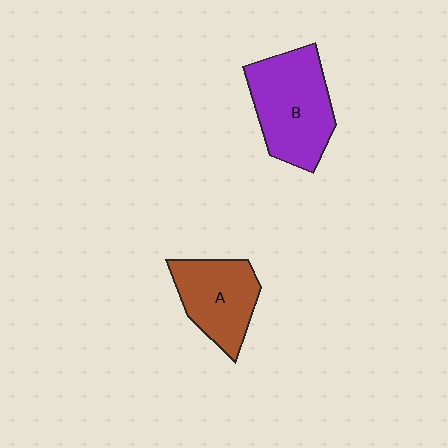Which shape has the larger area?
Shape B (purple).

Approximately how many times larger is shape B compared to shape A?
Approximately 1.3 times.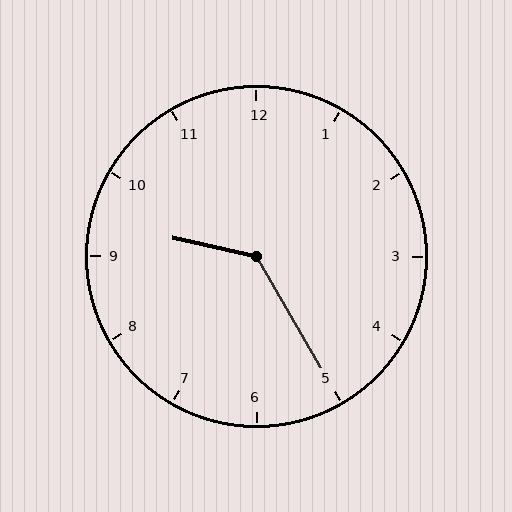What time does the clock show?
9:25.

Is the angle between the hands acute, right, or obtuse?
It is obtuse.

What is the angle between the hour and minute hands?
Approximately 132 degrees.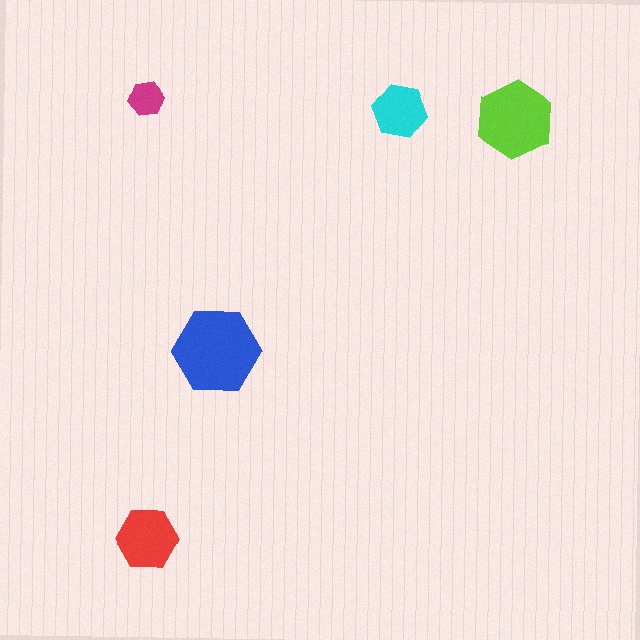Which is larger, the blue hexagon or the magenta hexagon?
The blue one.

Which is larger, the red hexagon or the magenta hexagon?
The red one.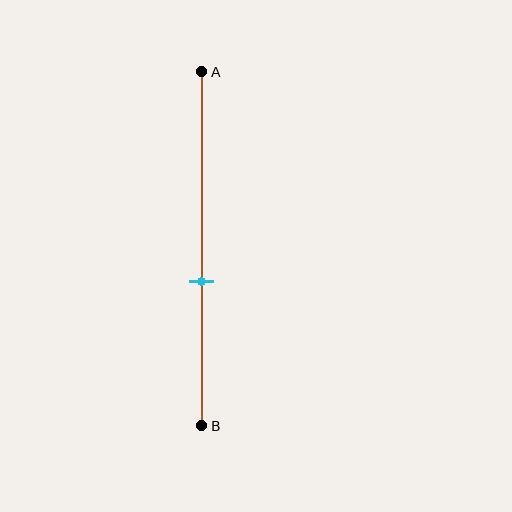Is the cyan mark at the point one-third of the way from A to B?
No, the mark is at about 60% from A, not at the 33% one-third point.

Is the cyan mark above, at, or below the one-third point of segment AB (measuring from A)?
The cyan mark is below the one-third point of segment AB.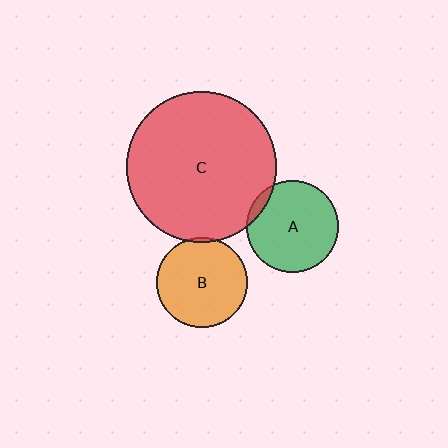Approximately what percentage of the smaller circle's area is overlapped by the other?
Approximately 5%.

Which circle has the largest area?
Circle C (red).